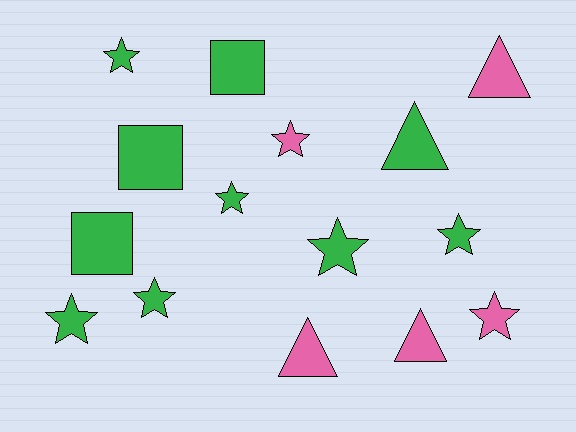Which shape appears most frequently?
Star, with 8 objects.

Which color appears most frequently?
Green, with 10 objects.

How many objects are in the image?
There are 15 objects.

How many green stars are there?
There are 6 green stars.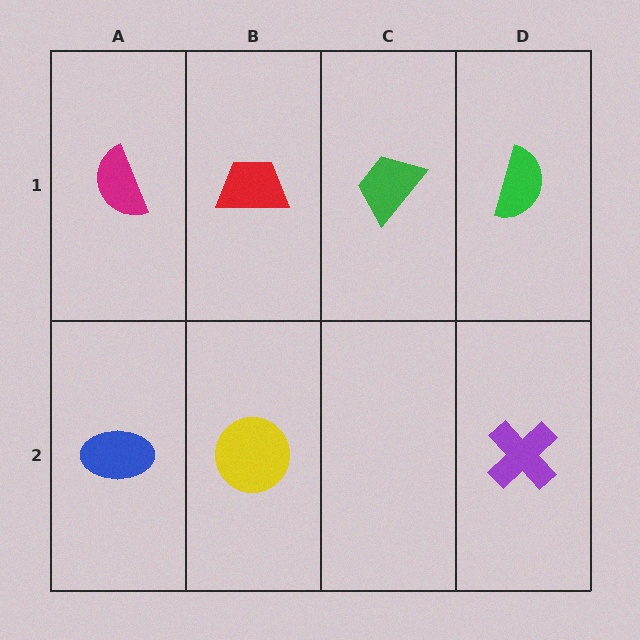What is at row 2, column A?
A blue ellipse.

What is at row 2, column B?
A yellow circle.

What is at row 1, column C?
A green trapezoid.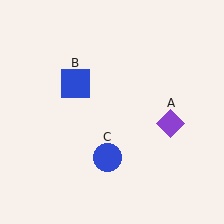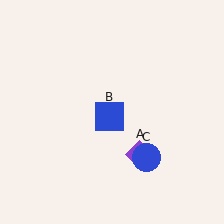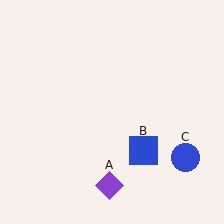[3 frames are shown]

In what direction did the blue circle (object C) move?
The blue circle (object C) moved right.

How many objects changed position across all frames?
3 objects changed position: purple diamond (object A), blue square (object B), blue circle (object C).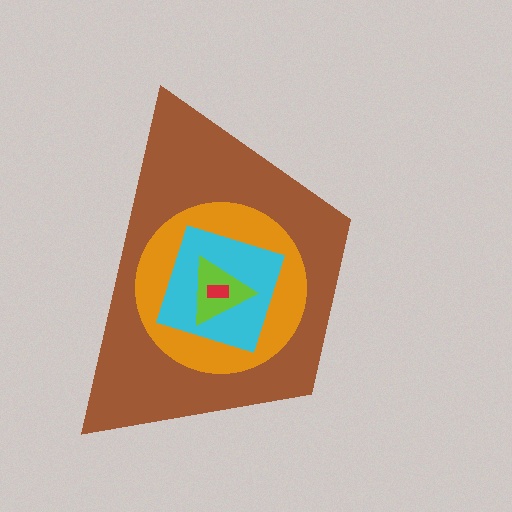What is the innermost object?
The red rectangle.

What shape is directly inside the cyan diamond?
The lime triangle.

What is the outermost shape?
The brown trapezoid.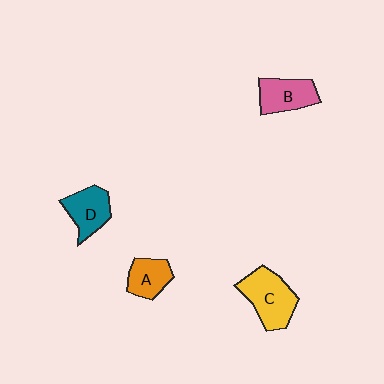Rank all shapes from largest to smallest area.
From largest to smallest: C (yellow), B (pink), D (teal), A (orange).